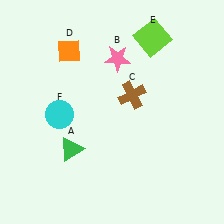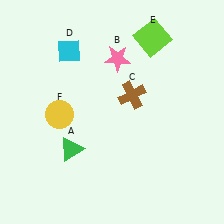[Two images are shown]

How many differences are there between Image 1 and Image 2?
There are 2 differences between the two images.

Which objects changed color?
D changed from orange to cyan. F changed from cyan to yellow.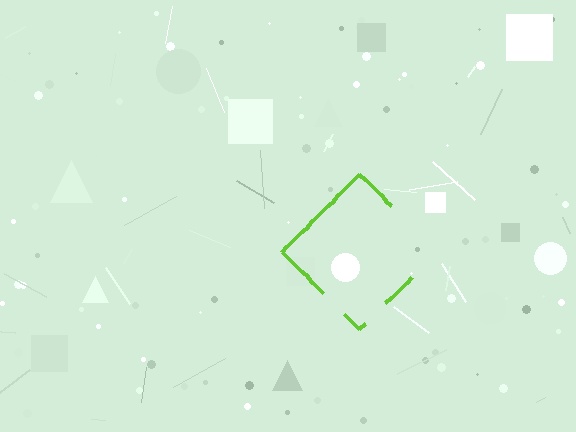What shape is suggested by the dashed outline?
The dashed outline suggests a diamond.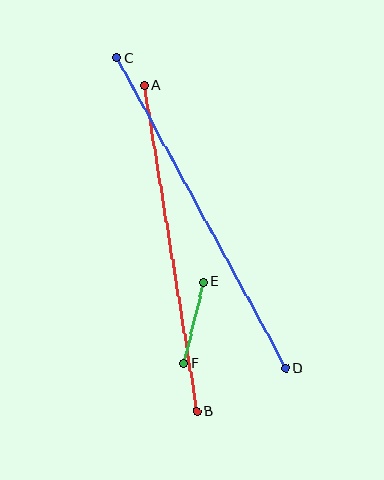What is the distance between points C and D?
The distance is approximately 353 pixels.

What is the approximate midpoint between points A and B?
The midpoint is at approximately (170, 248) pixels.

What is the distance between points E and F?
The distance is approximately 84 pixels.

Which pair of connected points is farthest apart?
Points C and D are farthest apart.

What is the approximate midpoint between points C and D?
The midpoint is at approximately (201, 213) pixels.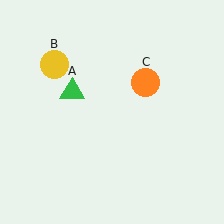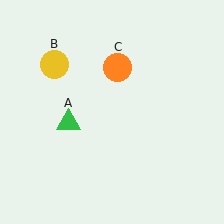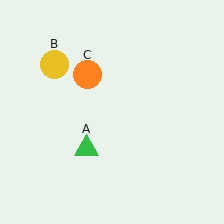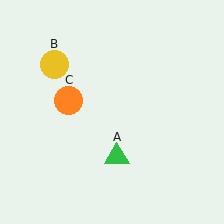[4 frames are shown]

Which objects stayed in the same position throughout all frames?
Yellow circle (object B) remained stationary.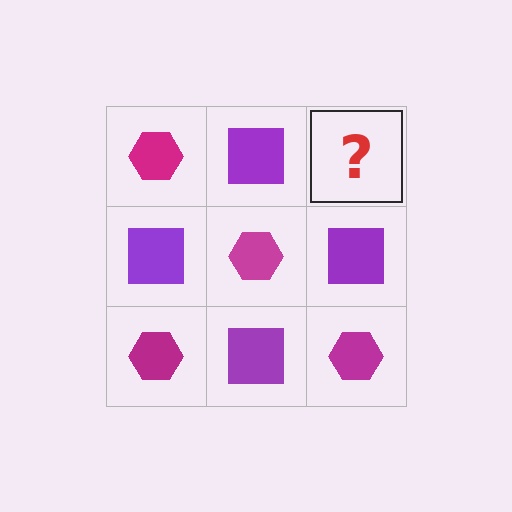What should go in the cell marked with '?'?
The missing cell should contain a magenta hexagon.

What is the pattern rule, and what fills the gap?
The rule is that it alternates magenta hexagon and purple square in a checkerboard pattern. The gap should be filled with a magenta hexagon.